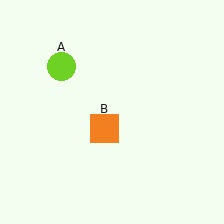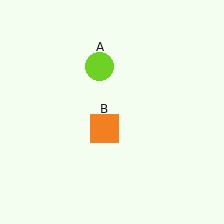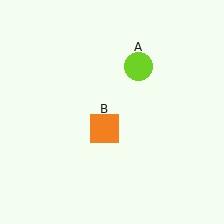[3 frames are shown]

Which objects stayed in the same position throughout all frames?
Orange square (object B) remained stationary.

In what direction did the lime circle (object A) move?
The lime circle (object A) moved right.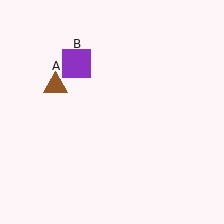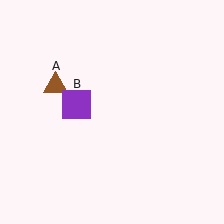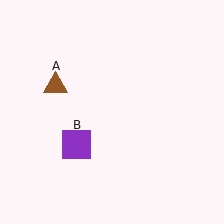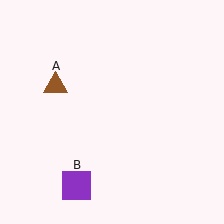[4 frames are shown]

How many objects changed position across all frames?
1 object changed position: purple square (object B).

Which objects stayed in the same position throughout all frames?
Brown triangle (object A) remained stationary.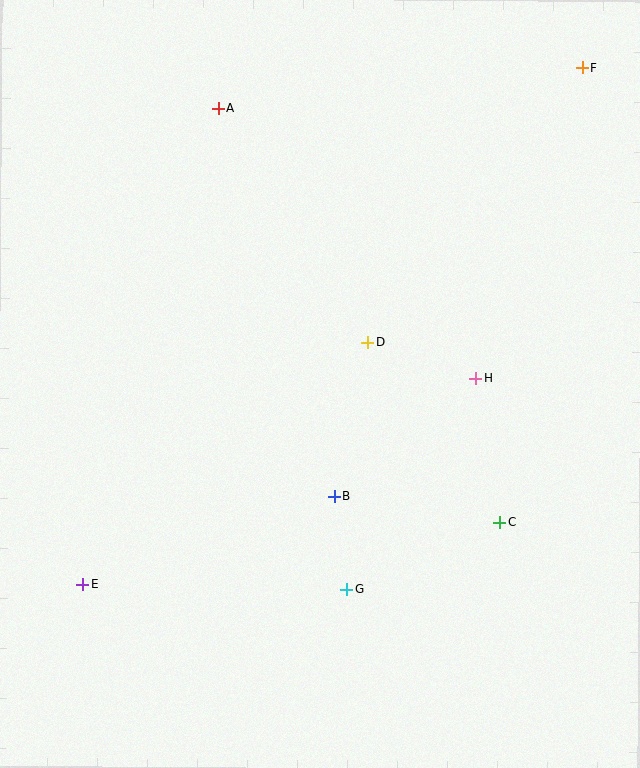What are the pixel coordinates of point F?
Point F is at (583, 67).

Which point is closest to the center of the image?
Point D at (368, 343) is closest to the center.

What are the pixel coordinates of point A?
Point A is at (218, 109).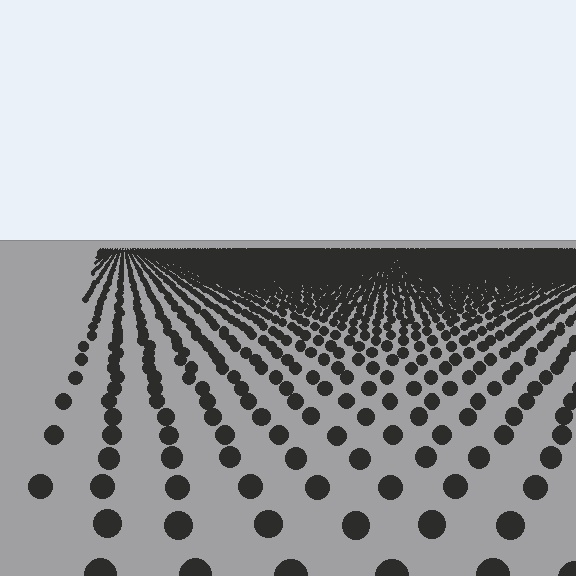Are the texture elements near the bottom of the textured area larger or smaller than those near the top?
Larger. Near the bottom, elements are closer to the viewer and appear at a bigger on-screen size.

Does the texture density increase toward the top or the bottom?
Density increases toward the top.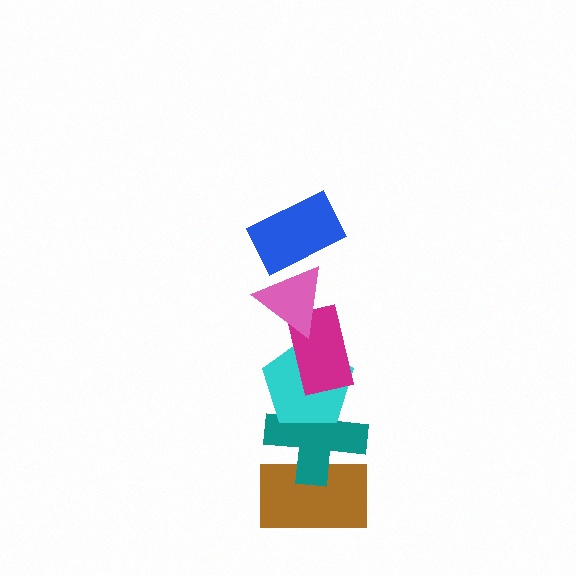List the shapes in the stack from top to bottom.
From top to bottom: the blue rectangle, the pink triangle, the magenta rectangle, the cyan pentagon, the teal cross, the brown rectangle.